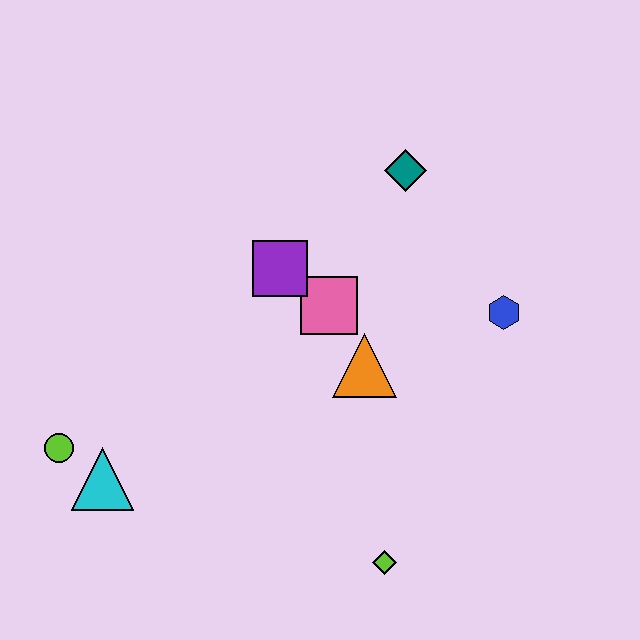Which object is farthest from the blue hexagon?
The lime circle is farthest from the blue hexagon.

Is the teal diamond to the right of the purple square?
Yes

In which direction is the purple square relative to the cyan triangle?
The purple square is above the cyan triangle.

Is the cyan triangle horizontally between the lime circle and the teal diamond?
Yes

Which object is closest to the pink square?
The purple square is closest to the pink square.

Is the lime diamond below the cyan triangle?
Yes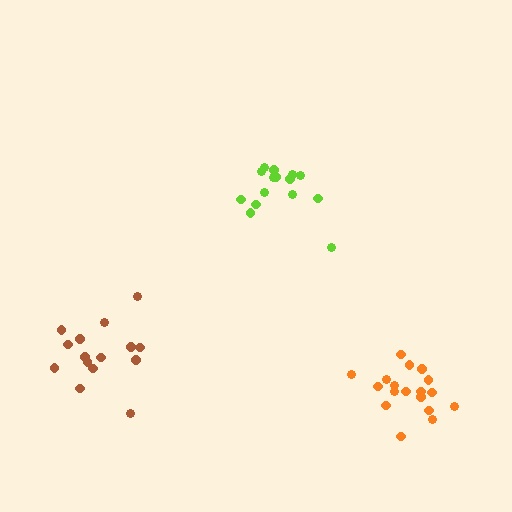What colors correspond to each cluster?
The clusters are colored: brown, orange, lime.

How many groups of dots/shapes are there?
There are 3 groups.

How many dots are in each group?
Group 1: 15 dots, Group 2: 18 dots, Group 3: 15 dots (48 total).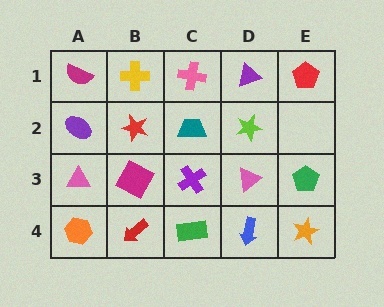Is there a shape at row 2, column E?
No, that cell is empty.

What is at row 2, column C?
A teal trapezoid.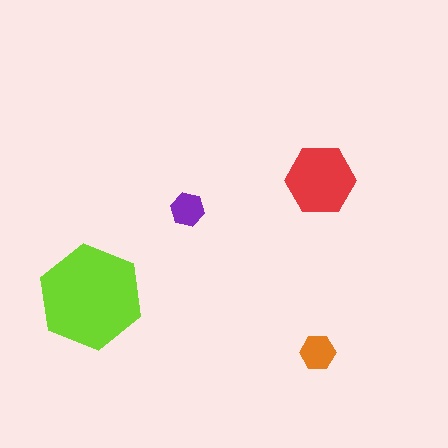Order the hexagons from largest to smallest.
the lime one, the red one, the orange one, the purple one.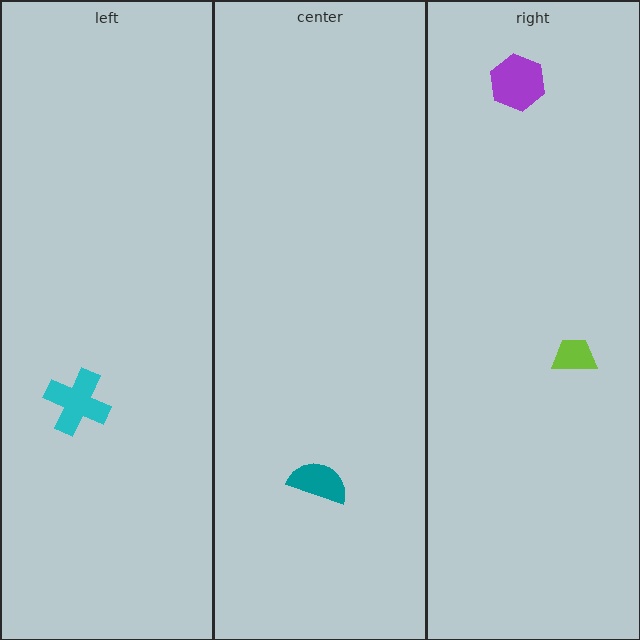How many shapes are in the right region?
2.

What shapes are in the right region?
The purple hexagon, the lime trapezoid.